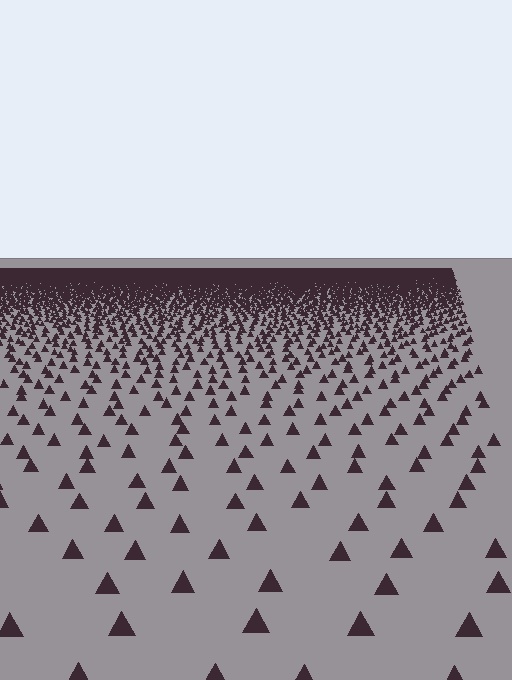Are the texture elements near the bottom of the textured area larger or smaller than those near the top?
Larger. Near the bottom, elements are closer to the viewer and appear at a bigger on-screen size.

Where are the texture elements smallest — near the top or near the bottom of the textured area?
Near the top.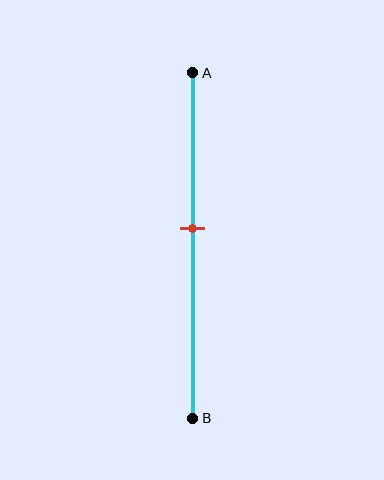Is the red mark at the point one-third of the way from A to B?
No, the mark is at about 45% from A, not at the 33% one-third point.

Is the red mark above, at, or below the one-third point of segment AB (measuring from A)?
The red mark is below the one-third point of segment AB.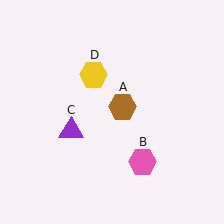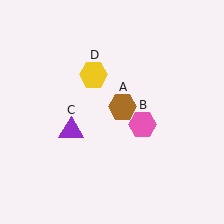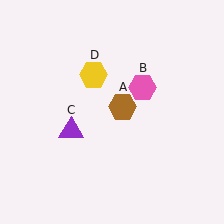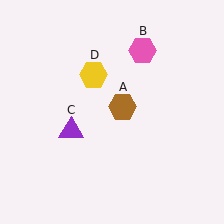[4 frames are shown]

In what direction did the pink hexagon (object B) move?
The pink hexagon (object B) moved up.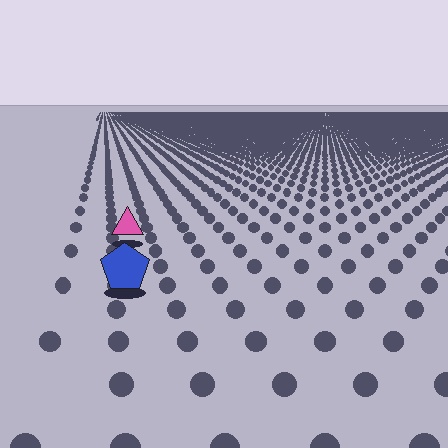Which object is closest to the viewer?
The blue pentagon is closest. The texture marks near it are larger and more spread out.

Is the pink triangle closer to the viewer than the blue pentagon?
No. The blue pentagon is closer — you can tell from the texture gradient: the ground texture is coarser near it.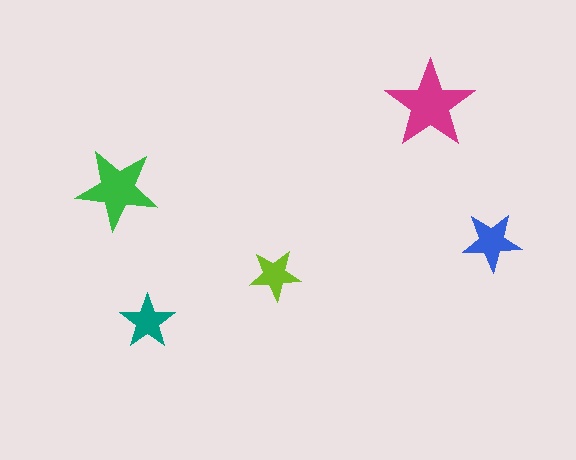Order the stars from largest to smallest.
the magenta one, the green one, the blue one, the teal one, the lime one.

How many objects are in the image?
There are 5 objects in the image.